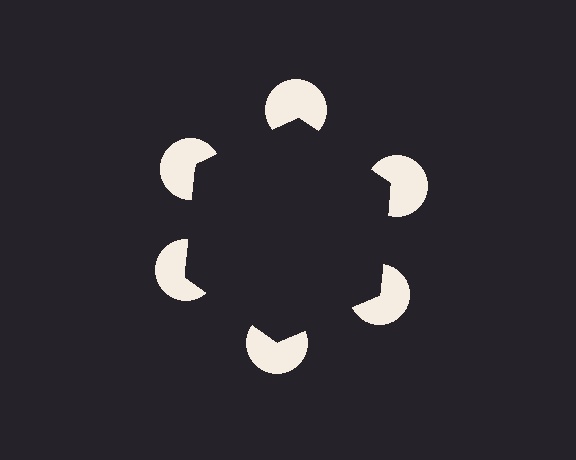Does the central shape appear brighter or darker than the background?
It typically appears slightly darker than the background, even though no actual brightness change is drawn.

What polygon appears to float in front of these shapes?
An illusory hexagon — its edges are inferred from the aligned wedge cuts in the pac-man discs, not physically drawn.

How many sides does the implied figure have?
6 sides.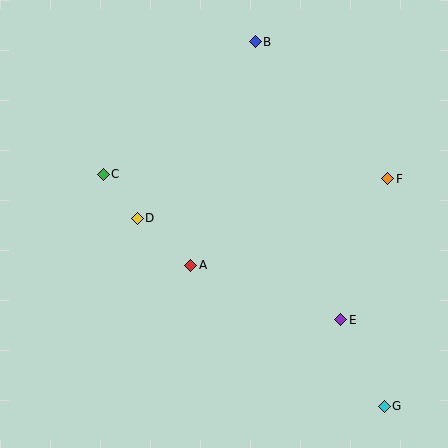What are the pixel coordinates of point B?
Point B is at (255, 42).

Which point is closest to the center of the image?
Point A at (191, 265) is closest to the center.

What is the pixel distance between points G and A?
The distance between G and A is 240 pixels.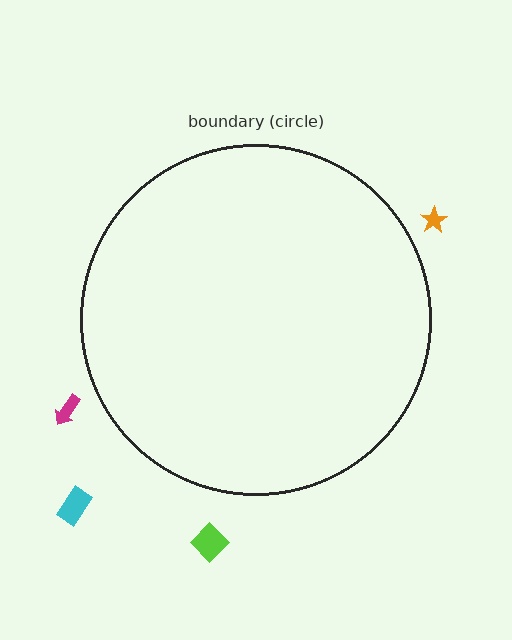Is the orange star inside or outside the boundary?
Outside.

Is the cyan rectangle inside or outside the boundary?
Outside.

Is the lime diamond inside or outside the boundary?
Outside.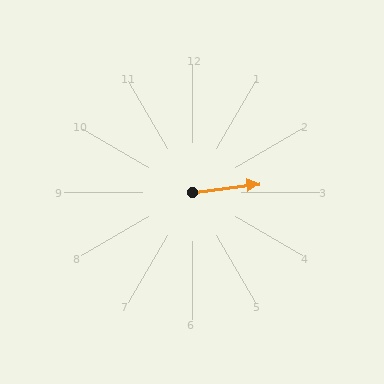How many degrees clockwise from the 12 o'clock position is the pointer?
Approximately 83 degrees.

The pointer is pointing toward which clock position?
Roughly 3 o'clock.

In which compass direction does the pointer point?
East.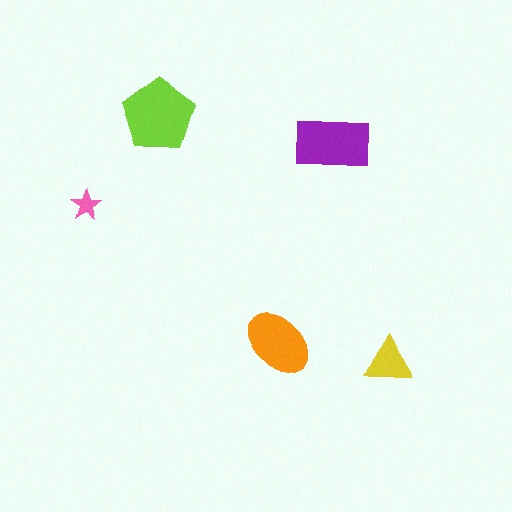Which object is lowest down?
The yellow triangle is bottommost.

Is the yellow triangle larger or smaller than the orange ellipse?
Smaller.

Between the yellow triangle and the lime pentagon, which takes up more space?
The lime pentagon.